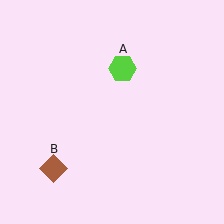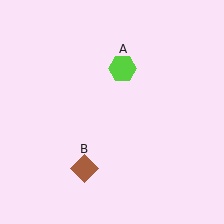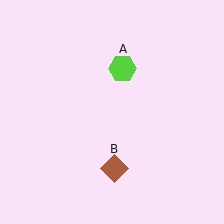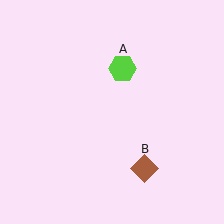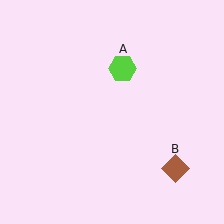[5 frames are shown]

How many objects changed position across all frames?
1 object changed position: brown diamond (object B).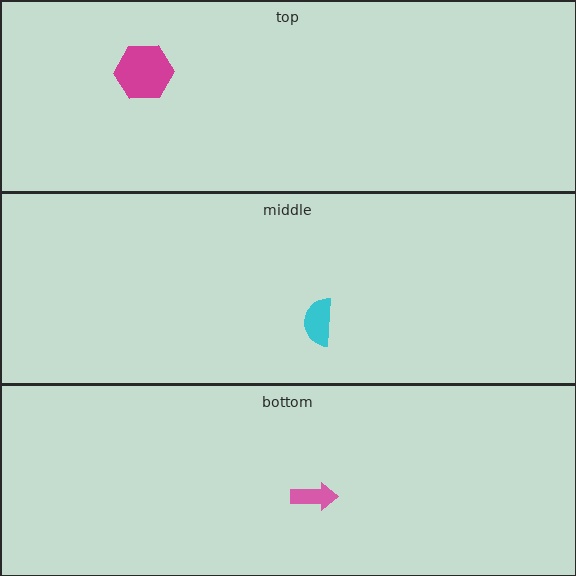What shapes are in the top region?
The magenta hexagon.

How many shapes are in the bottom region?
1.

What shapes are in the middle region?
The cyan semicircle.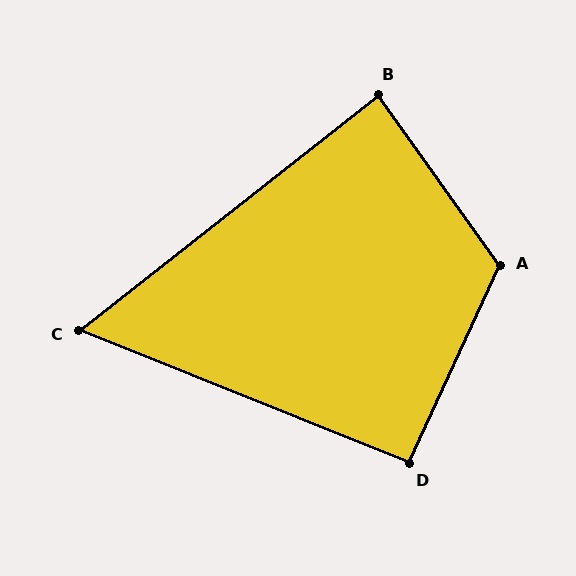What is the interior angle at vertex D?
Approximately 93 degrees (approximately right).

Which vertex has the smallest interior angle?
C, at approximately 60 degrees.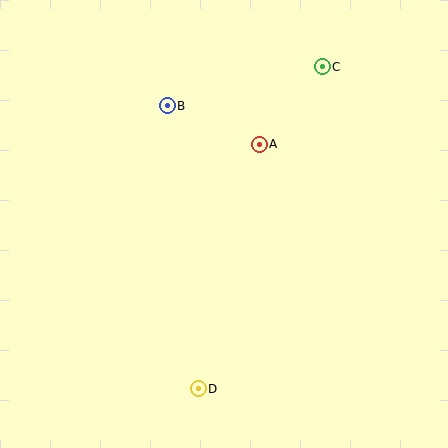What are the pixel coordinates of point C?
Point C is at (322, 67).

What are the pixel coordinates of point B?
Point B is at (167, 106).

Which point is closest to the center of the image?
Point A at (259, 144) is closest to the center.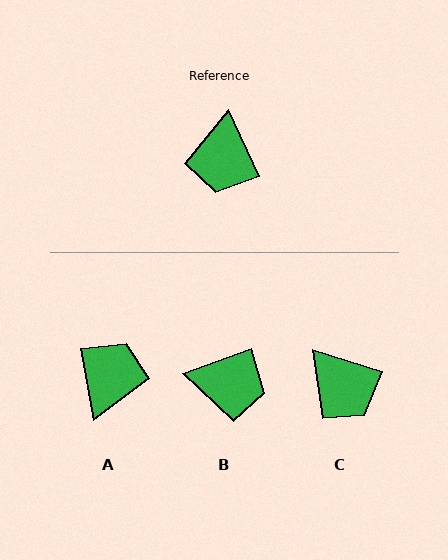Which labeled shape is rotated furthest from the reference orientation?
A, about 166 degrees away.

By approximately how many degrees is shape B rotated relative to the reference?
Approximately 86 degrees counter-clockwise.